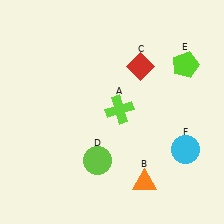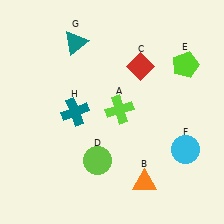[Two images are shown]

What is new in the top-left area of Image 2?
A teal triangle (G) was added in the top-left area of Image 2.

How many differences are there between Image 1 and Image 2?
There are 2 differences between the two images.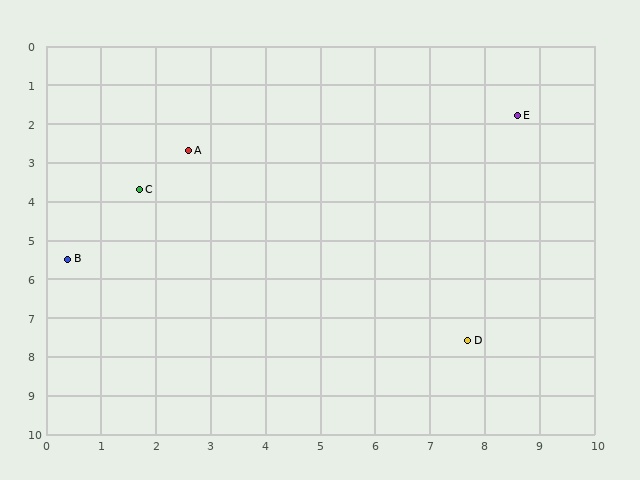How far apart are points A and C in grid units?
Points A and C are about 1.3 grid units apart.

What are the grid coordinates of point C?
Point C is at approximately (1.7, 3.7).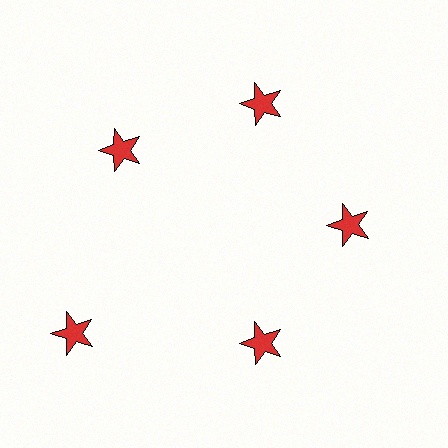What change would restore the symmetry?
The symmetry would be restored by moving it inward, back onto the ring so that all 5 stars sit at equal angles and equal distance from the center.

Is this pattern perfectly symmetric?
No. The 5 red stars are arranged in a ring, but one element near the 8 o'clock position is pushed outward from the center, breaking the 5-fold rotational symmetry.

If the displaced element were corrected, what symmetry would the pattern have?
It would have 5-fold rotational symmetry — the pattern would map onto itself every 72 degrees.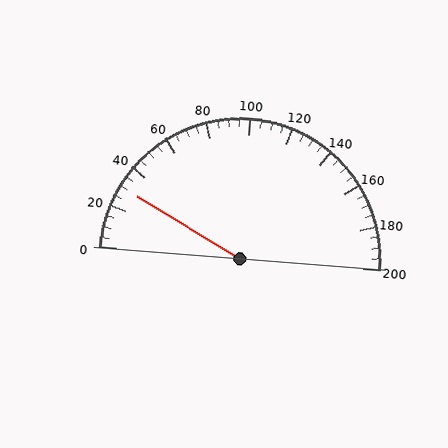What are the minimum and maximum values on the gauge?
The gauge ranges from 0 to 200.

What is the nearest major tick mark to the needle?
The nearest major tick mark is 40.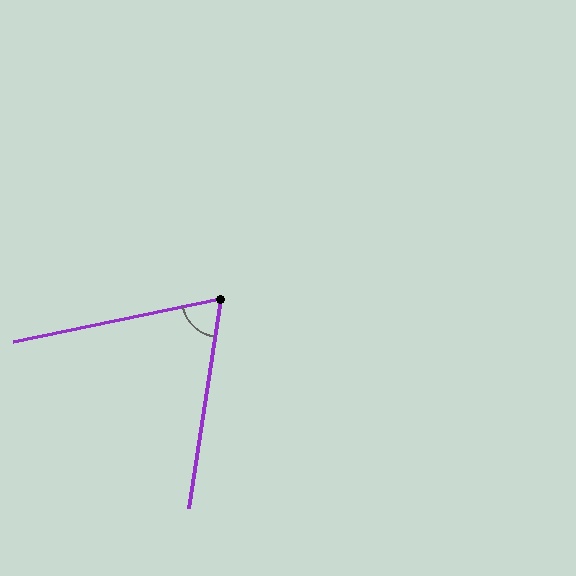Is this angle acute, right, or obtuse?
It is acute.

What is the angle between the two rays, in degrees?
Approximately 69 degrees.